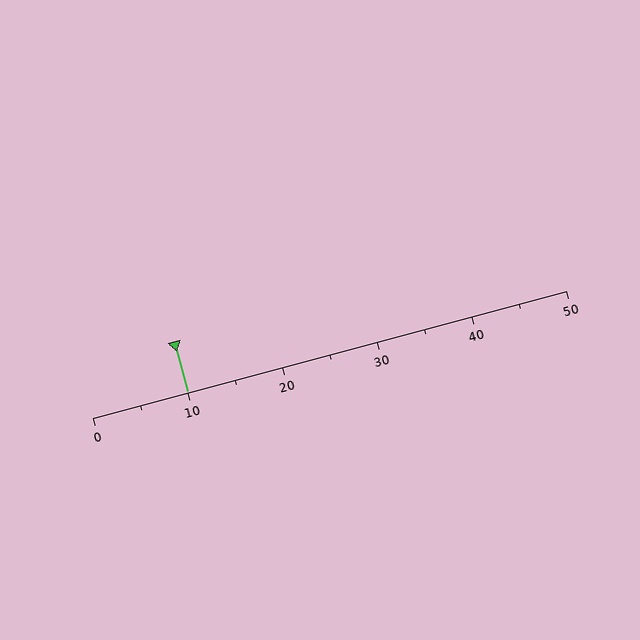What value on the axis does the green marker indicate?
The marker indicates approximately 10.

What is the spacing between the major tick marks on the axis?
The major ticks are spaced 10 apart.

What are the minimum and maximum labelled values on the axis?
The axis runs from 0 to 50.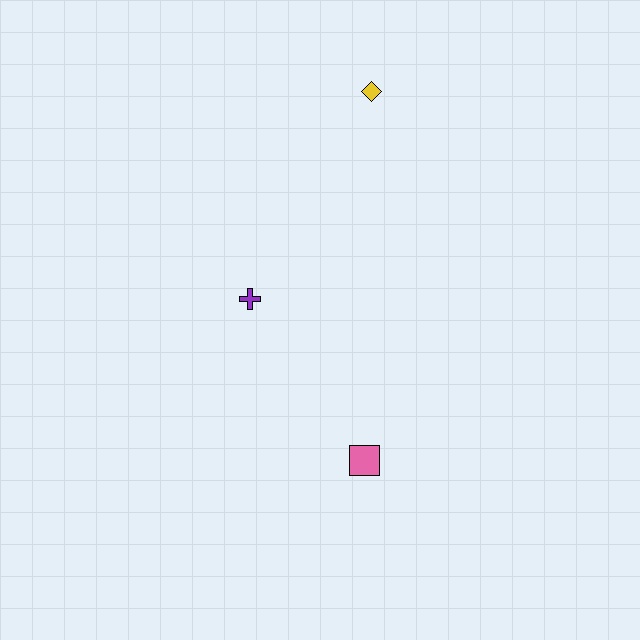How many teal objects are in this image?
There are no teal objects.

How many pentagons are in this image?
There are no pentagons.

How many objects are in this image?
There are 3 objects.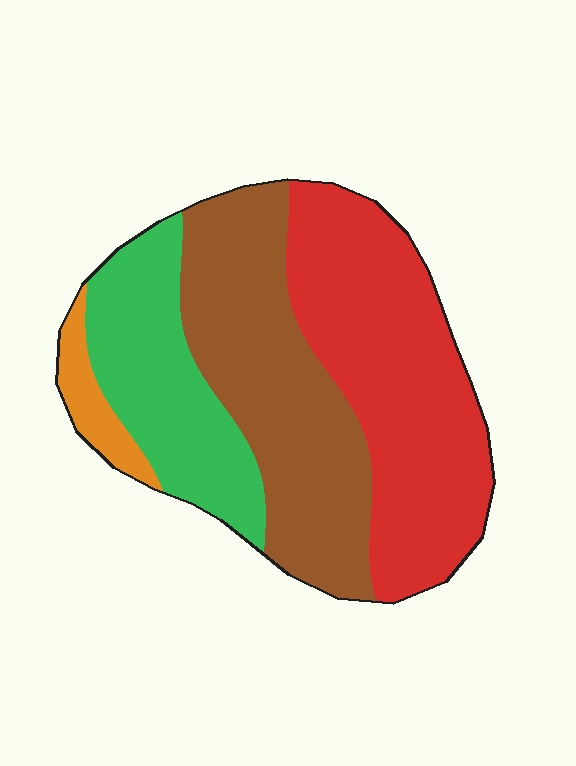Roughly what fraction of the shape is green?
Green covers 22% of the shape.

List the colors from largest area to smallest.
From largest to smallest: red, brown, green, orange.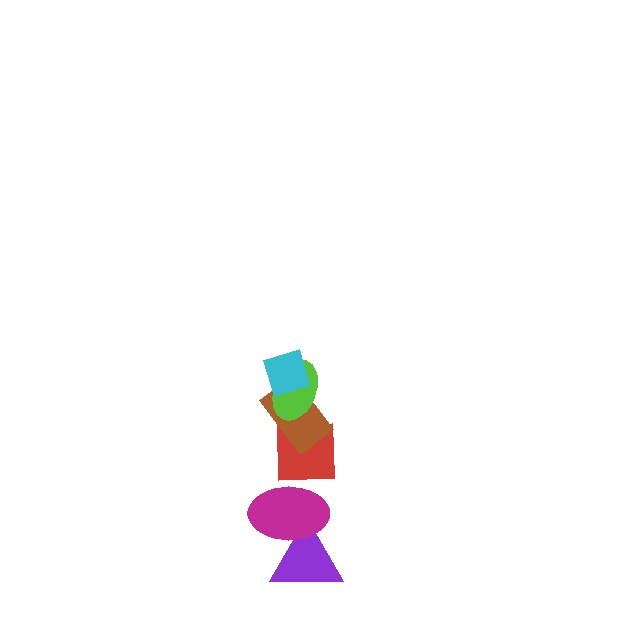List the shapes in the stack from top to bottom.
From top to bottom: the cyan diamond, the lime ellipse, the brown rectangle, the red square, the magenta ellipse, the purple triangle.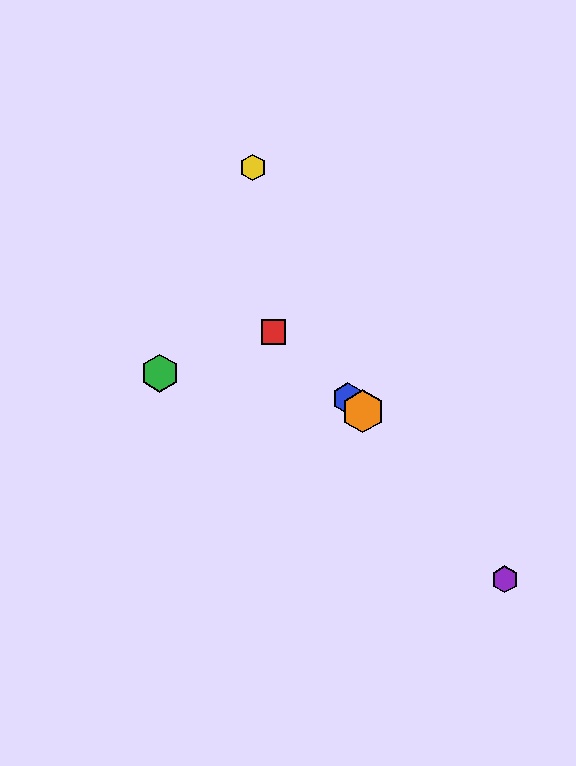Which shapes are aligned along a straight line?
The red square, the blue hexagon, the orange hexagon are aligned along a straight line.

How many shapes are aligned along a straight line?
3 shapes (the red square, the blue hexagon, the orange hexagon) are aligned along a straight line.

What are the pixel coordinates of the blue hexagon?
The blue hexagon is at (348, 398).